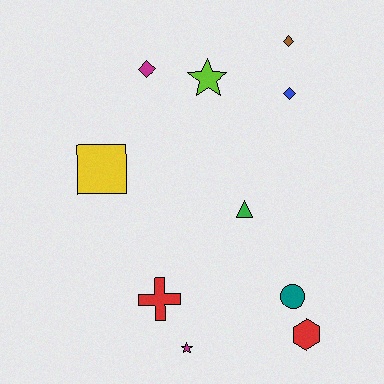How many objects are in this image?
There are 10 objects.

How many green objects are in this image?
There is 1 green object.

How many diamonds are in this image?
There are 3 diamonds.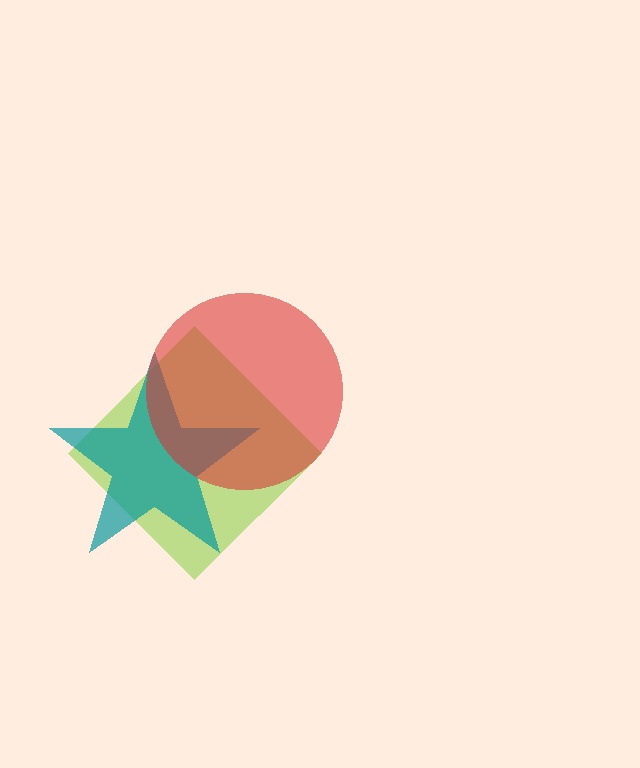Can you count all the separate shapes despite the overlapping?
Yes, there are 3 separate shapes.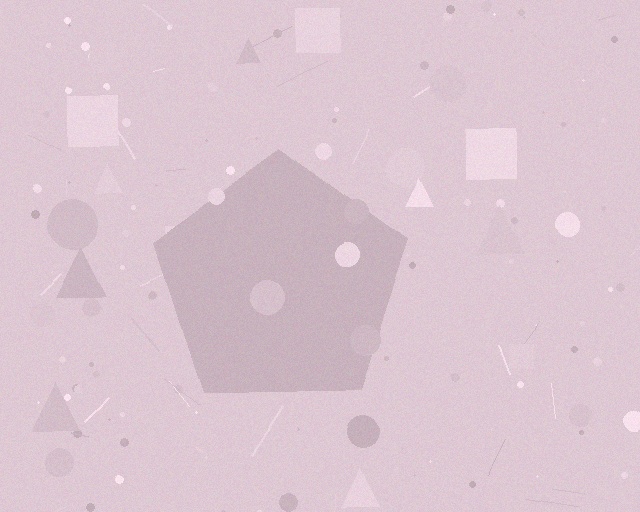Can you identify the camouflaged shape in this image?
The camouflaged shape is a pentagon.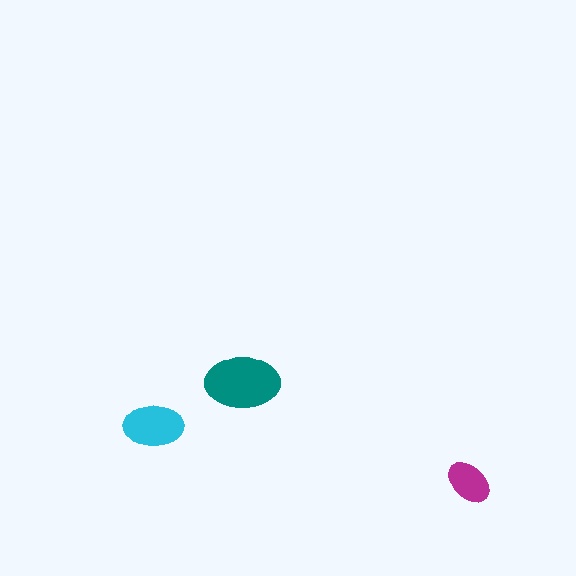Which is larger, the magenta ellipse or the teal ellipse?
The teal one.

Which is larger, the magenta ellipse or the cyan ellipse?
The cyan one.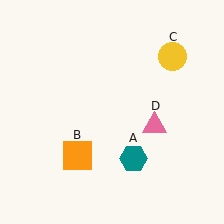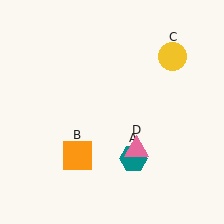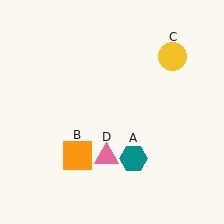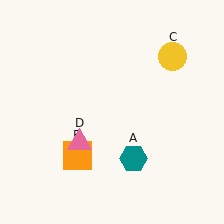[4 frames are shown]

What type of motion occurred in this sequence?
The pink triangle (object D) rotated clockwise around the center of the scene.